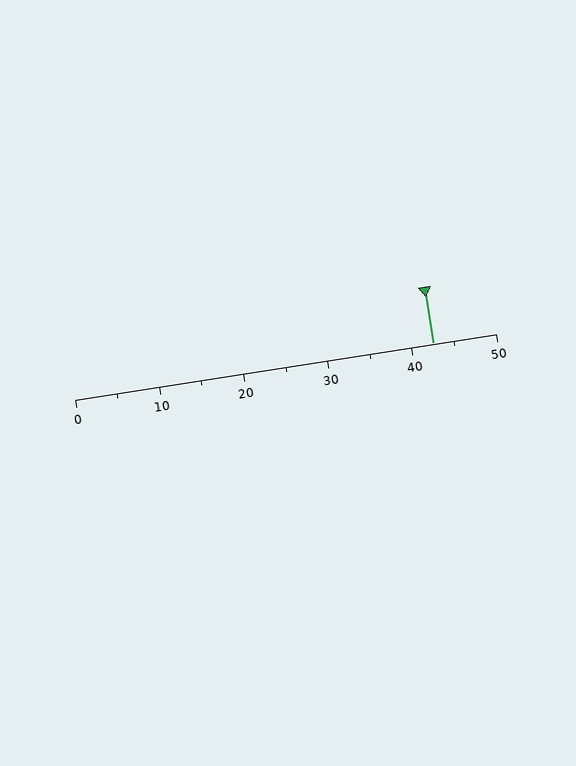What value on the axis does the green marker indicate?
The marker indicates approximately 42.5.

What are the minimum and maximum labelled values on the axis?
The axis runs from 0 to 50.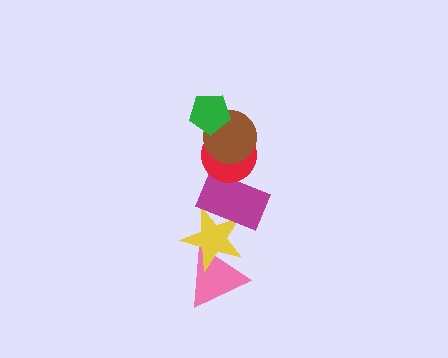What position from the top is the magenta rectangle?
The magenta rectangle is 4th from the top.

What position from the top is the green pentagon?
The green pentagon is 1st from the top.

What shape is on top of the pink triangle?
The yellow star is on top of the pink triangle.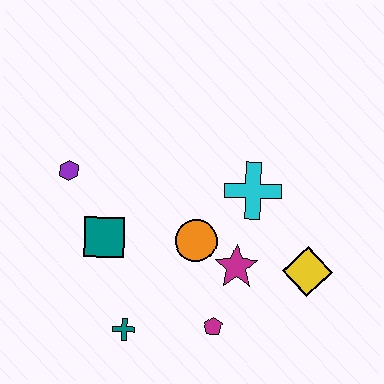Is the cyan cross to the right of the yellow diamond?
No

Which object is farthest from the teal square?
The yellow diamond is farthest from the teal square.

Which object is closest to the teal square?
The purple hexagon is closest to the teal square.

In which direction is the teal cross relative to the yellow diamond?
The teal cross is to the left of the yellow diamond.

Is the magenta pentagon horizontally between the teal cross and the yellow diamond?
Yes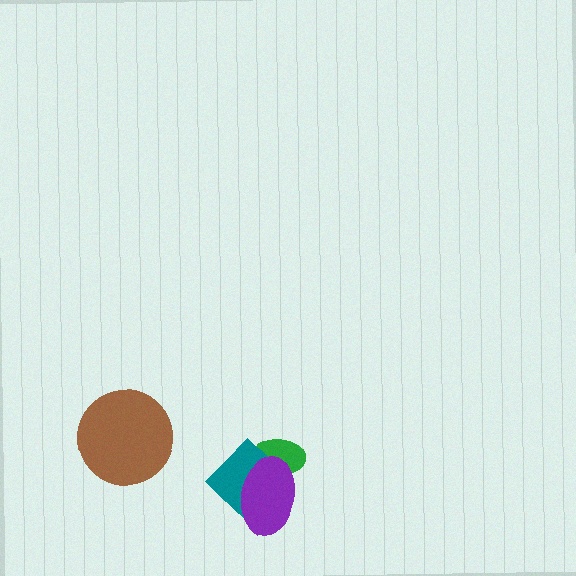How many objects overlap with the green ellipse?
2 objects overlap with the green ellipse.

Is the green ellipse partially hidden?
Yes, it is partially covered by another shape.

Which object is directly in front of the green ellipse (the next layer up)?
The teal diamond is directly in front of the green ellipse.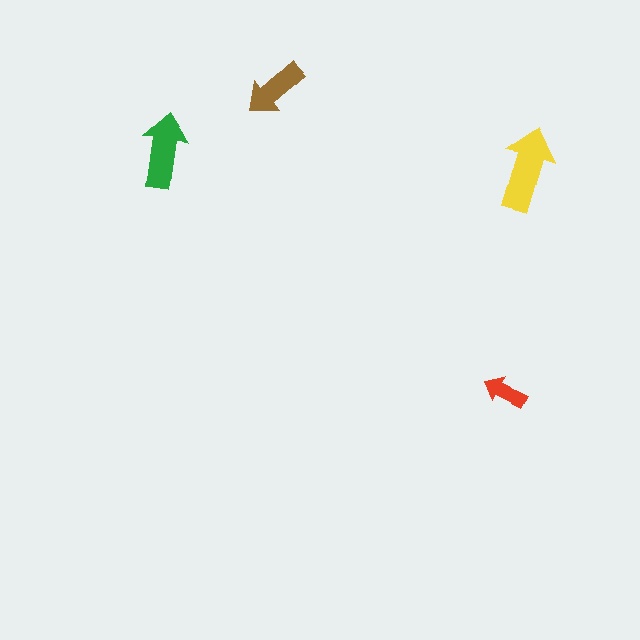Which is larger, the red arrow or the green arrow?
The green one.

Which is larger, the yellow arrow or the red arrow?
The yellow one.